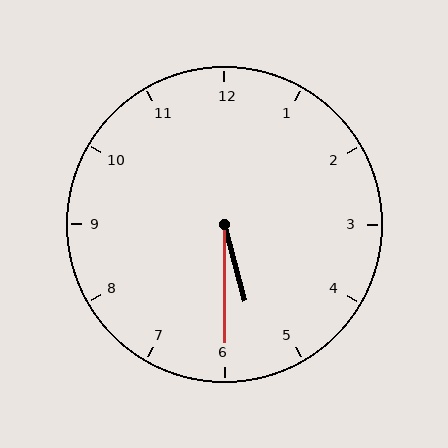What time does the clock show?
5:30.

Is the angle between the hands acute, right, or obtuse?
It is acute.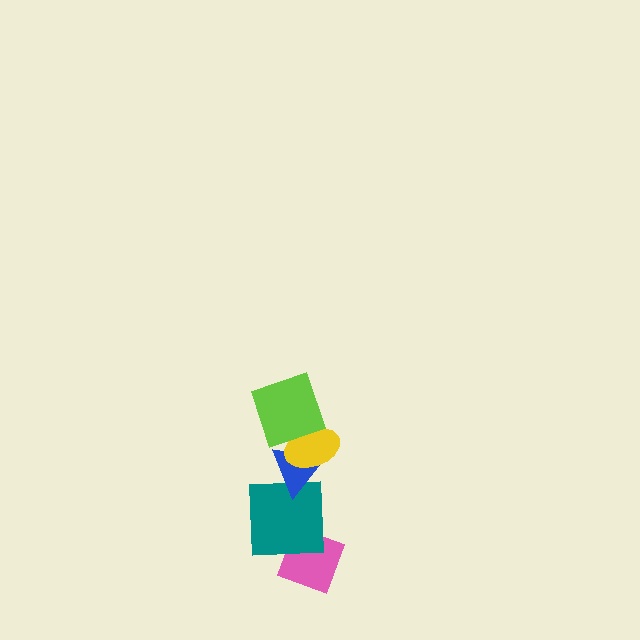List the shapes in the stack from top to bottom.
From top to bottom: the lime square, the yellow ellipse, the blue triangle, the teal square, the pink diamond.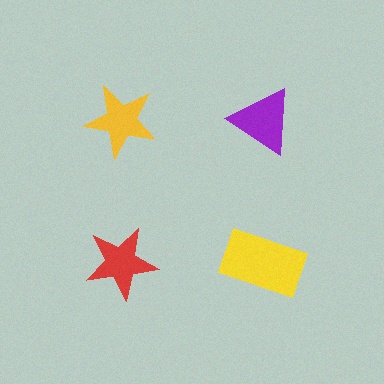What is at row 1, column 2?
A purple triangle.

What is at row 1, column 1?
A yellow star.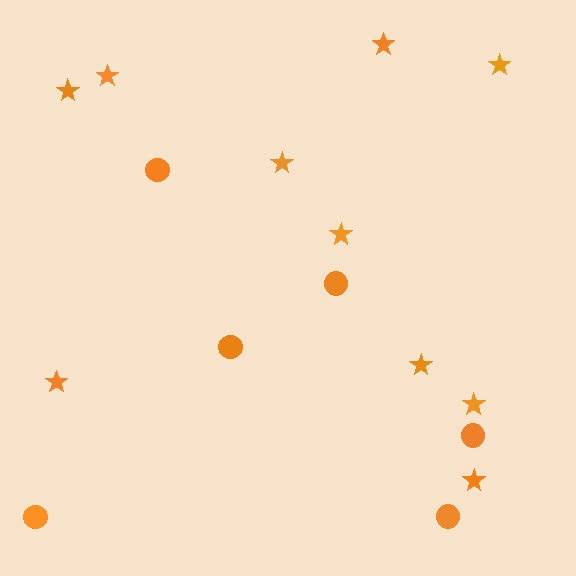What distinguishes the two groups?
There are 2 groups: one group of circles (6) and one group of stars (10).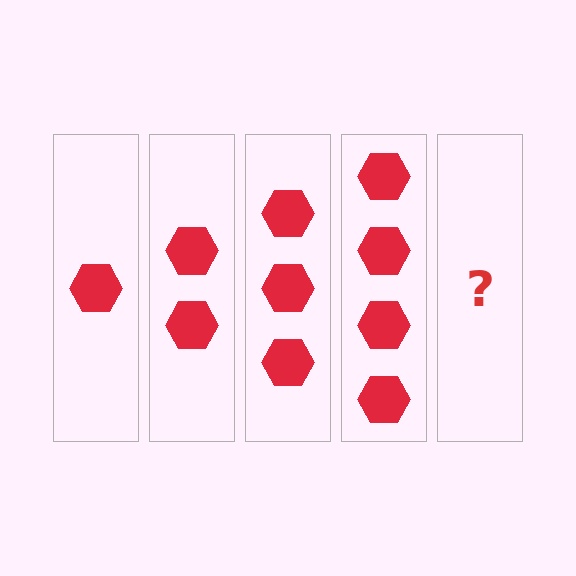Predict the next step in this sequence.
The next step is 5 hexagons.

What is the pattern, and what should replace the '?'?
The pattern is that each step adds one more hexagon. The '?' should be 5 hexagons.